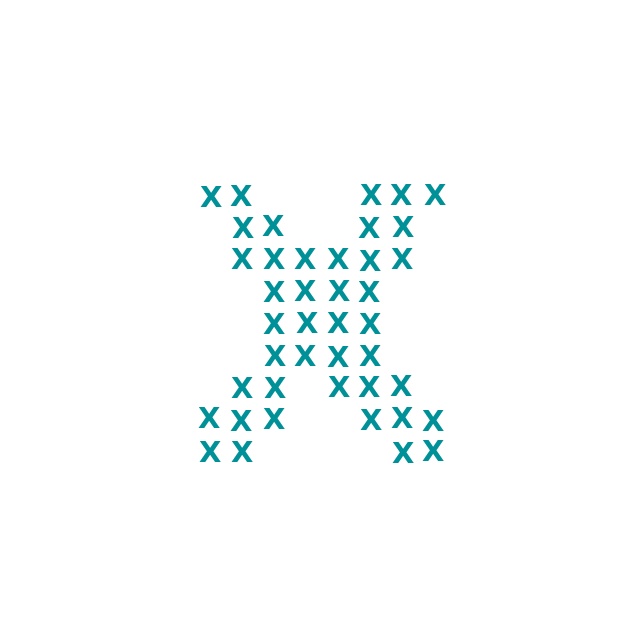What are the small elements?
The small elements are letter X's.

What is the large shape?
The large shape is the letter X.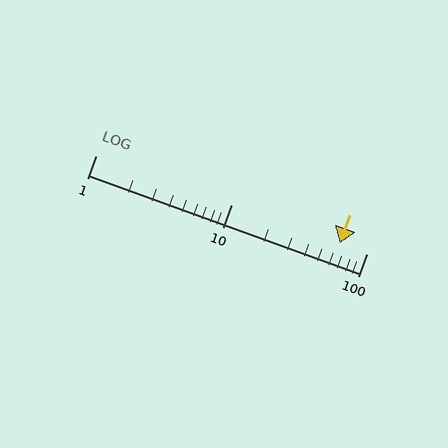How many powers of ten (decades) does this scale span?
The scale spans 2 decades, from 1 to 100.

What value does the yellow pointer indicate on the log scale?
The pointer indicates approximately 63.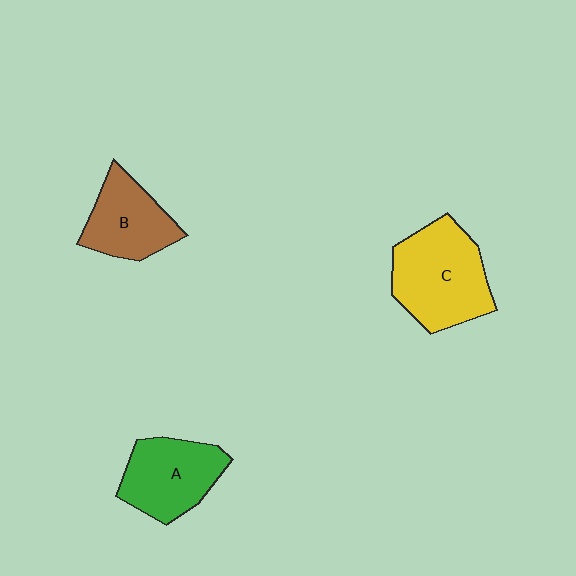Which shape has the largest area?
Shape C (yellow).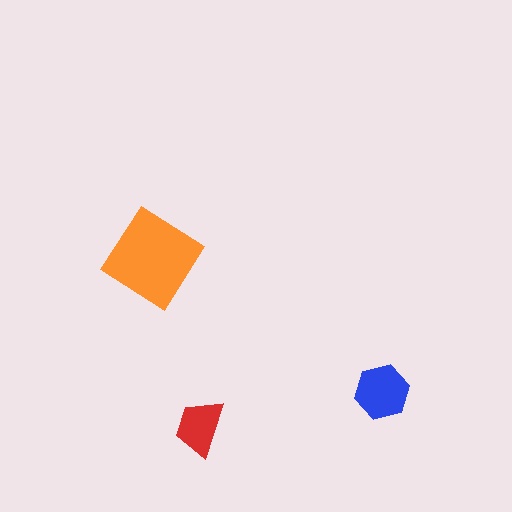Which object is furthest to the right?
The blue hexagon is rightmost.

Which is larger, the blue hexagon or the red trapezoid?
The blue hexagon.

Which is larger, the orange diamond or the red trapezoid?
The orange diamond.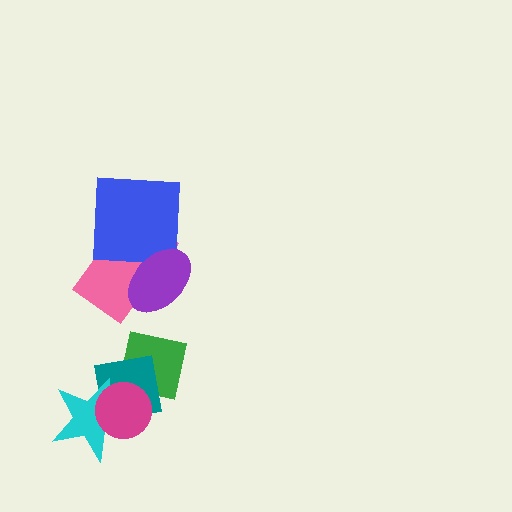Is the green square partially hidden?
Yes, it is partially covered by another shape.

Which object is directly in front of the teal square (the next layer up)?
The cyan star is directly in front of the teal square.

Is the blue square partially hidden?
Yes, it is partially covered by another shape.